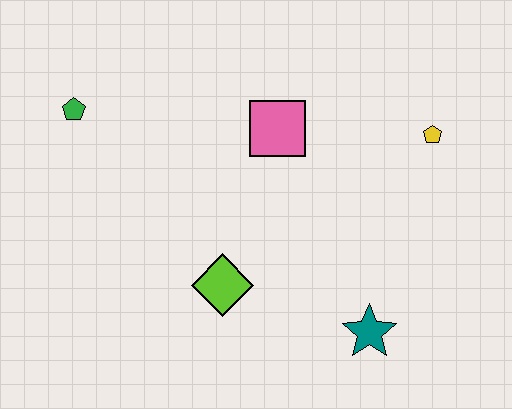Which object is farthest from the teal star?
The green pentagon is farthest from the teal star.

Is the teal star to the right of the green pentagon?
Yes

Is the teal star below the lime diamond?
Yes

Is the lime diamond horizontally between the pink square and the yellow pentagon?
No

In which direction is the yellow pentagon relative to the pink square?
The yellow pentagon is to the right of the pink square.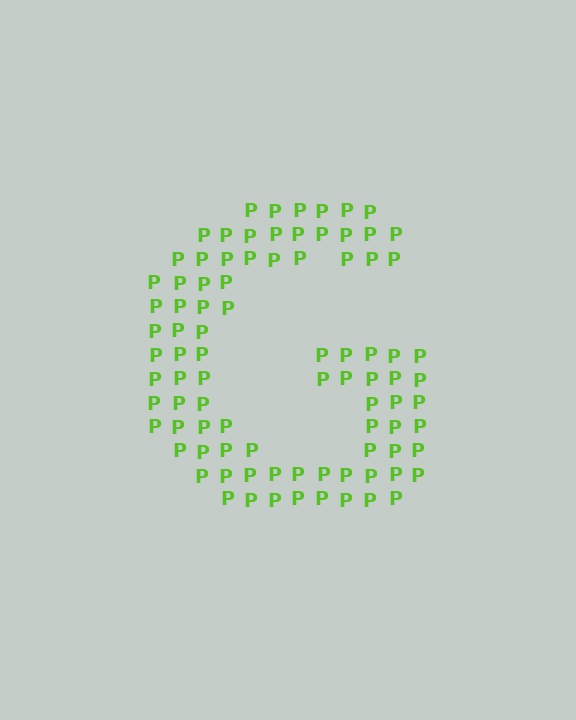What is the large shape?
The large shape is the letter G.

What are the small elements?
The small elements are letter P's.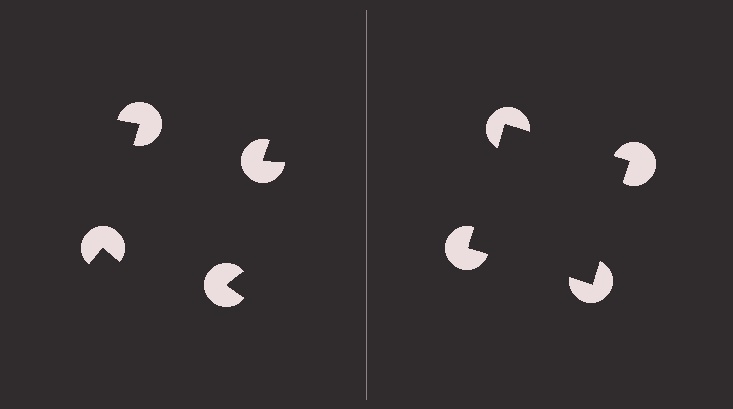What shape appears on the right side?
An illusory square.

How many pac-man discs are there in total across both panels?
8 — 4 on each side.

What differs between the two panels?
The pac-man discs are positioned identically on both sides; only the wedge orientations differ. On the right they align to a square; on the left they are misaligned.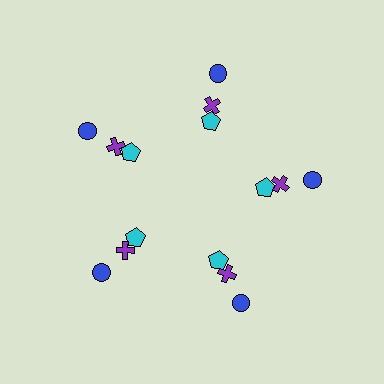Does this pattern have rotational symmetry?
Yes, this pattern has 5-fold rotational symmetry. It looks the same after rotating 72 degrees around the center.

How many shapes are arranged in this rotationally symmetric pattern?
There are 15 shapes, arranged in 5 groups of 3.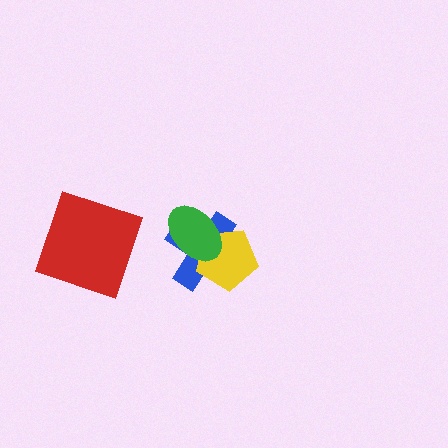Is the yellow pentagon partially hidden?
Yes, it is partially covered by another shape.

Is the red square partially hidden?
No, no other shape covers it.